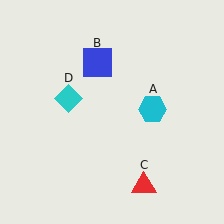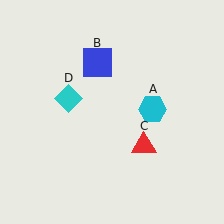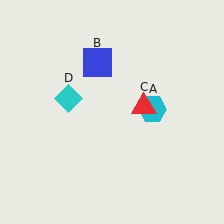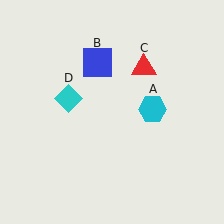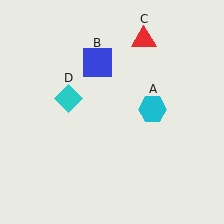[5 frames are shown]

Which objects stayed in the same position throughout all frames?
Cyan hexagon (object A) and blue square (object B) and cyan diamond (object D) remained stationary.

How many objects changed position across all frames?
1 object changed position: red triangle (object C).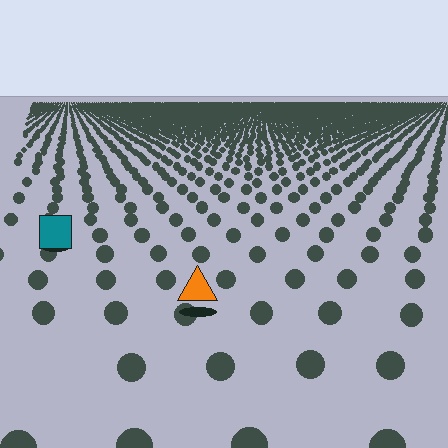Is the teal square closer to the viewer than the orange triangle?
No. The orange triangle is closer — you can tell from the texture gradient: the ground texture is coarser near it.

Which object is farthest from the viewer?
The teal square is farthest from the viewer. It appears smaller and the ground texture around it is denser.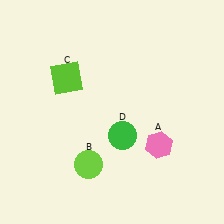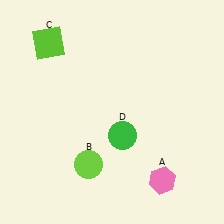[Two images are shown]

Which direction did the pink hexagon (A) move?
The pink hexagon (A) moved down.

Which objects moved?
The objects that moved are: the pink hexagon (A), the lime square (C).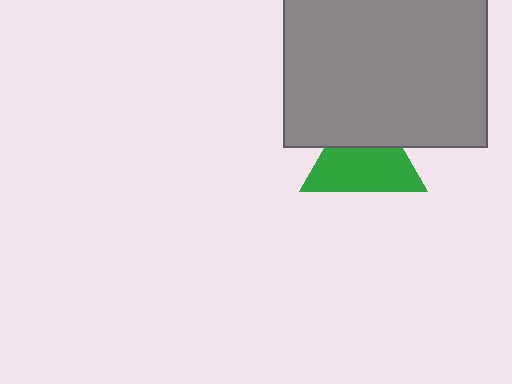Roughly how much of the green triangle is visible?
About half of it is visible (roughly 63%).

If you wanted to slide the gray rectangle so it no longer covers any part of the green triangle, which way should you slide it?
Slide it up — that is the most direct way to separate the two shapes.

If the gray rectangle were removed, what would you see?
You would see the complete green triangle.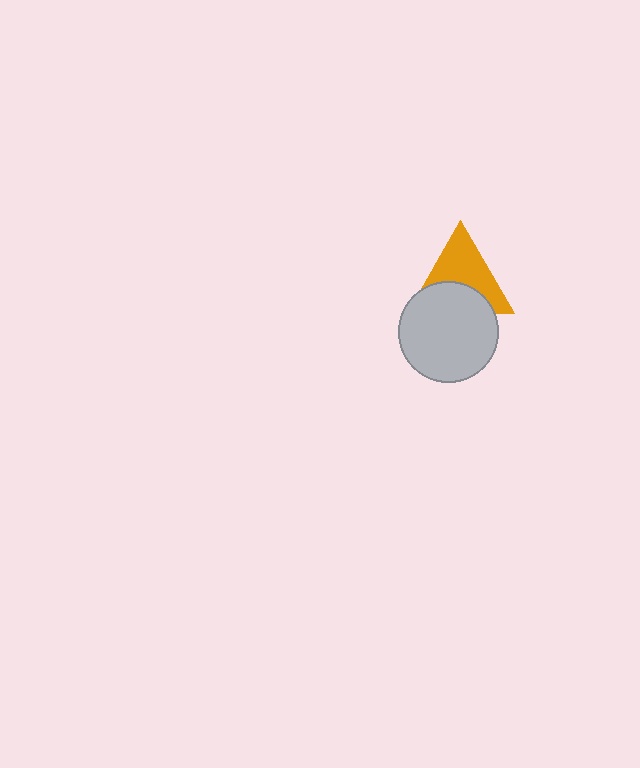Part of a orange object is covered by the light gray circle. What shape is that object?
It is a triangle.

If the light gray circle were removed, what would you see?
You would see the complete orange triangle.